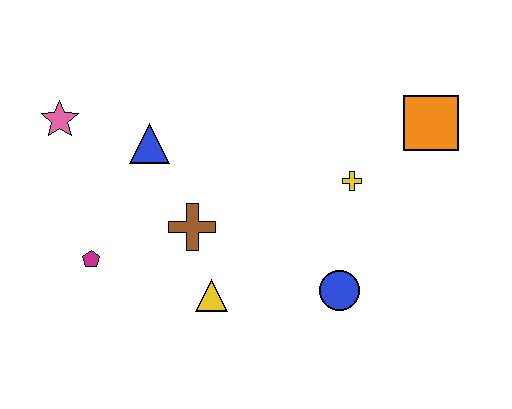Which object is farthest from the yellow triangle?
The orange square is farthest from the yellow triangle.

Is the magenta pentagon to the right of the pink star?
Yes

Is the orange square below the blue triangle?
No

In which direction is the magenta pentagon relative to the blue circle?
The magenta pentagon is to the left of the blue circle.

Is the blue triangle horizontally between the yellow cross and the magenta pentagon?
Yes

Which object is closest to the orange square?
The yellow cross is closest to the orange square.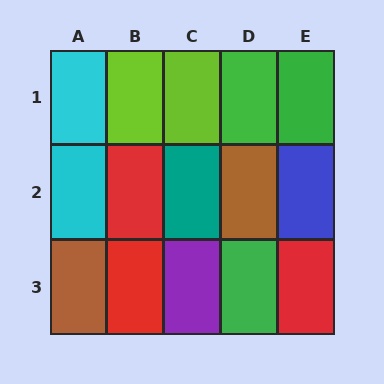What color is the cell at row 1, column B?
Lime.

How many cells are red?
3 cells are red.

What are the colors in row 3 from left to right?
Brown, red, purple, green, red.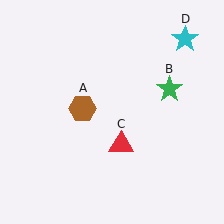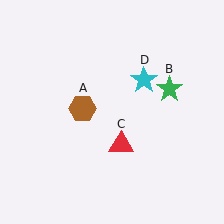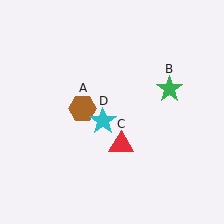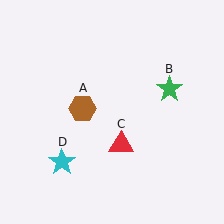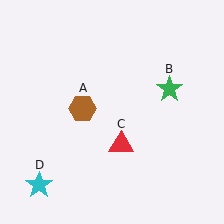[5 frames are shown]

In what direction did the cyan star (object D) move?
The cyan star (object D) moved down and to the left.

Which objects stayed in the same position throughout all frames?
Brown hexagon (object A) and green star (object B) and red triangle (object C) remained stationary.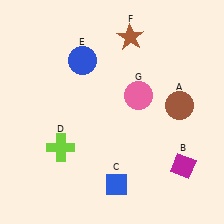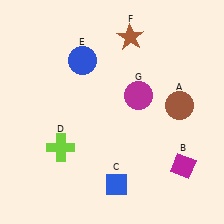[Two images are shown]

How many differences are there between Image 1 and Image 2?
There is 1 difference between the two images.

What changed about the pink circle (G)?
In Image 1, G is pink. In Image 2, it changed to magenta.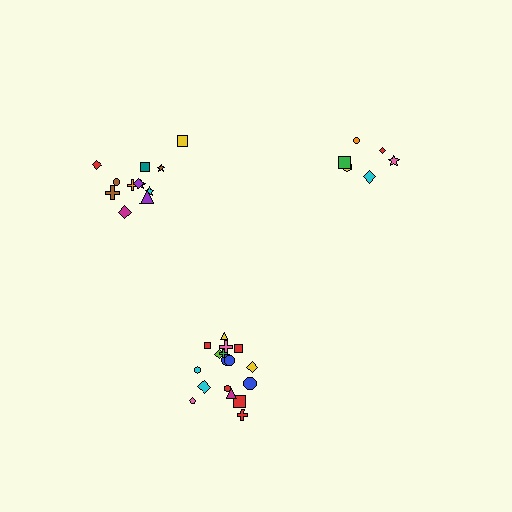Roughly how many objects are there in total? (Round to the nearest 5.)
Roughly 35 objects in total.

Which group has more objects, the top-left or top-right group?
The top-left group.